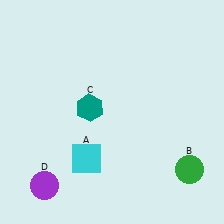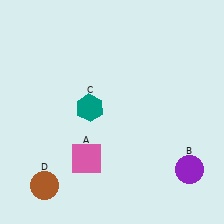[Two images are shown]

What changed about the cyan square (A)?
In Image 1, A is cyan. In Image 2, it changed to pink.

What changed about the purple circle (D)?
In Image 1, D is purple. In Image 2, it changed to brown.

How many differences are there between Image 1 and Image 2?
There are 3 differences between the two images.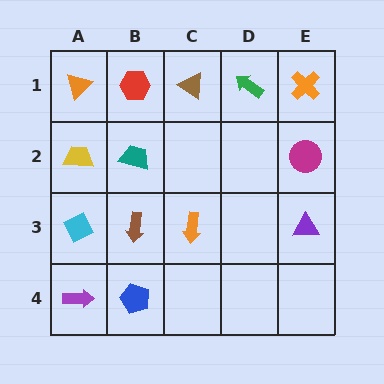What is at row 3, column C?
An orange arrow.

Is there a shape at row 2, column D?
No, that cell is empty.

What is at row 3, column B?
A brown arrow.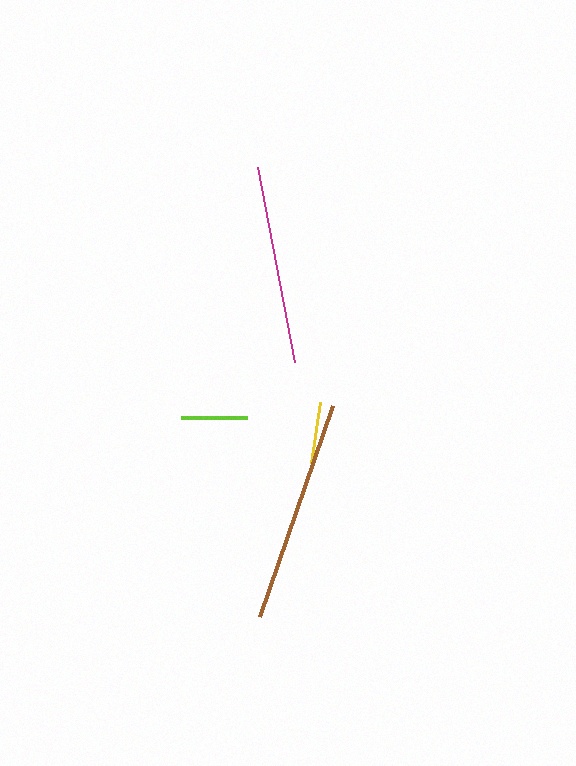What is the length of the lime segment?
The lime segment is approximately 66 pixels long.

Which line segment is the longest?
The brown line is the longest at approximately 223 pixels.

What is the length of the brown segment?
The brown segment is approximately 223 pixels long.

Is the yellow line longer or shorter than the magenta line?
The magenta line is longer than the yellow line.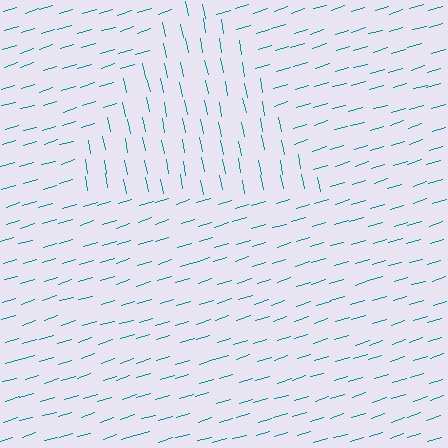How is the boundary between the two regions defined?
The boundary is defined purely by a change in line orientation (approximately 84 degrees difference). All lines are the same color and thickness.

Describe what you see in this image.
The image is filled with small teal line segments. A triangle region in the image has lines oriented differently from the surrounding lines, creating a visible texture boundary.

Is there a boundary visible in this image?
Yes, there is a texture boundary formed by a change in line orientation.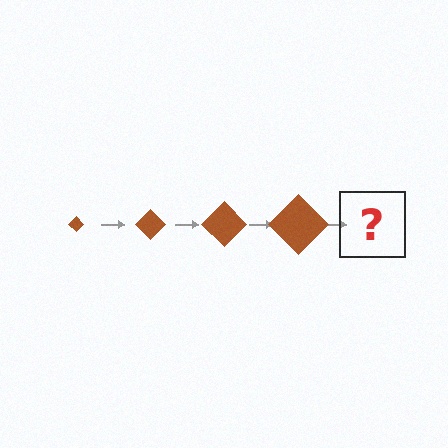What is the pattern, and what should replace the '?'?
The pattern is that the diamond gets progressively larger each step. The '?' should be a brown diamond, larger than the previous one.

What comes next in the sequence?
The next element should be a brown diamond, larger than the previous one.